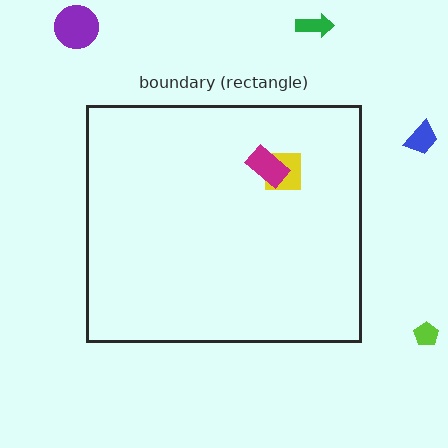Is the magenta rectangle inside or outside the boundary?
Inside.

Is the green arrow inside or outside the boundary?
Outside.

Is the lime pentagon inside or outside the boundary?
Outside.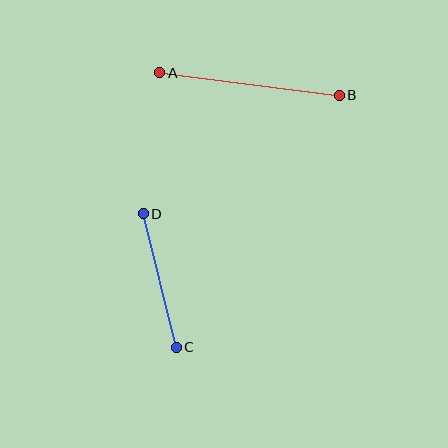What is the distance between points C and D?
The distance is approximately 137 pixels.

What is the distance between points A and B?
The distance is approximately 181 pixels.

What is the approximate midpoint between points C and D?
The midpoint is at approximately (160, 281) pixels.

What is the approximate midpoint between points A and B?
The midpoint is at approximately (250, 84) pixels.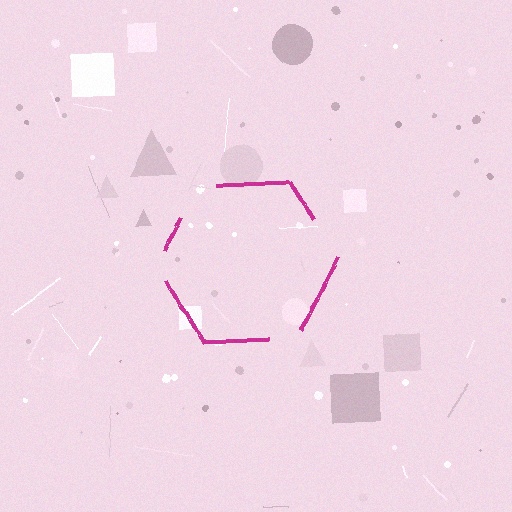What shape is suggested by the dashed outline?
The dashed outline suggests a hexagon.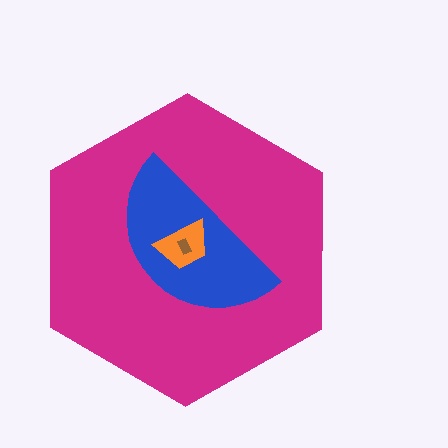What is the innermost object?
The brown rectangle.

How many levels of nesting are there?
4.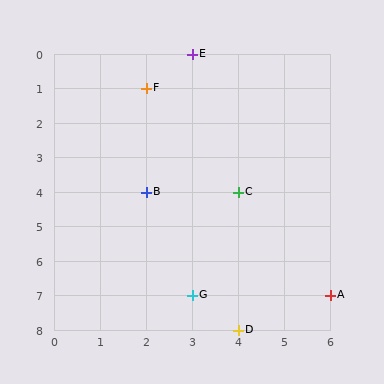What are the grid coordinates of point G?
Point G is at grid coordinates (3, 7).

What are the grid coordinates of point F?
Point F is at grid coordinates (2, 1).